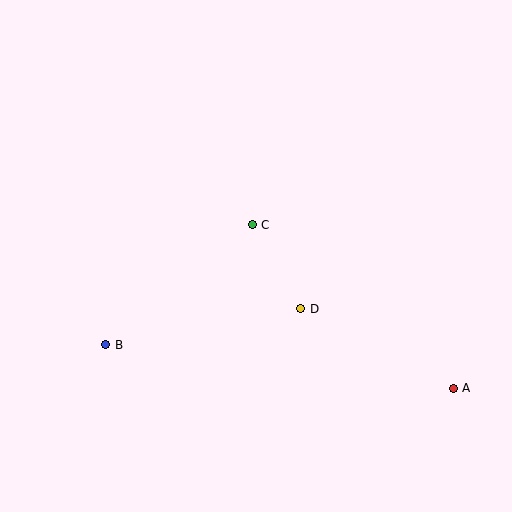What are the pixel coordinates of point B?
Point B is at (106, 345).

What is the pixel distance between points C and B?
The distance between C and B is 190 pixels.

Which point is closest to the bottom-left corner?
Point B is closest to the bottom-left corner.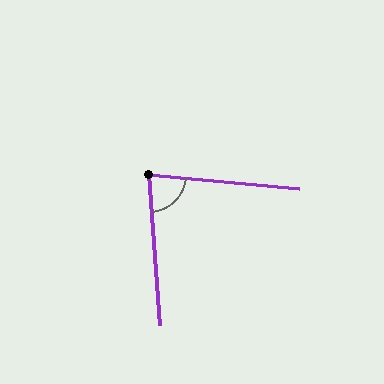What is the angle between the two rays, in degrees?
Approximately 80 degrees.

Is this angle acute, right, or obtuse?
It is acute.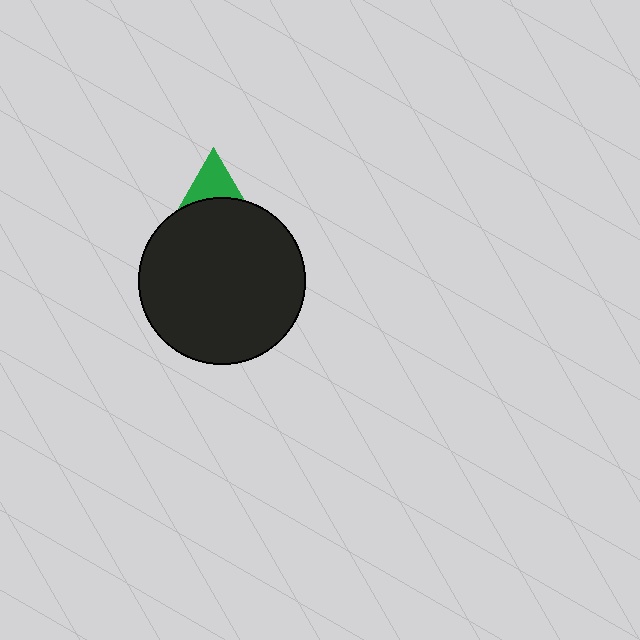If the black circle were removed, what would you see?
You would see the complete green triangle.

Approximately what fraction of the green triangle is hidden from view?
Roughly 61% of the green triangle is hidden behind the black circle.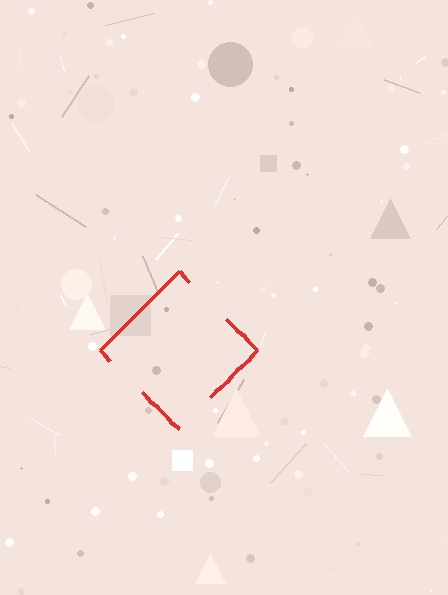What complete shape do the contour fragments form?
The contour fragments form a diamond.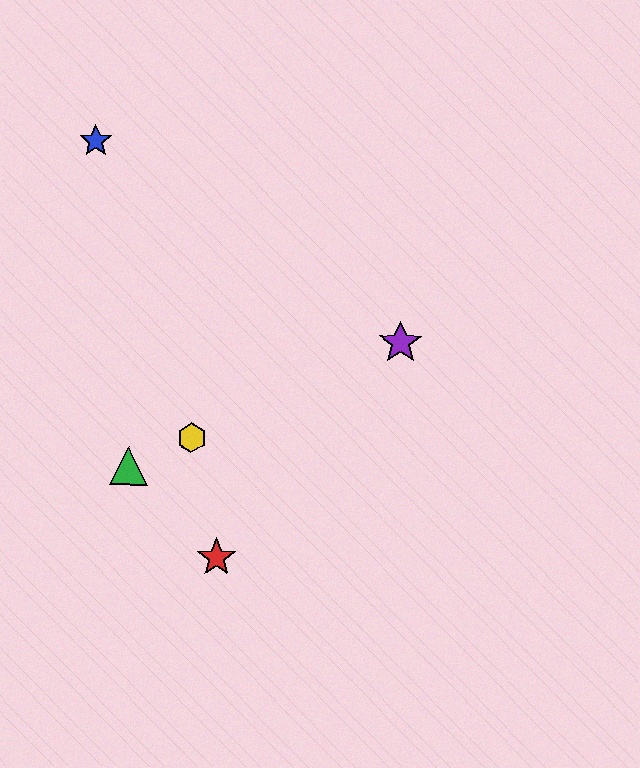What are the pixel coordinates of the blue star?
The blue star is at (96, 141).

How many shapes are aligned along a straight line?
3 shapes (the green triangle, the yellow hexagon, the purple star) are aligned along a straight line.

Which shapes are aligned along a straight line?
The green triangle, the yellow hexagon, the purple star are aligned along a straight line.